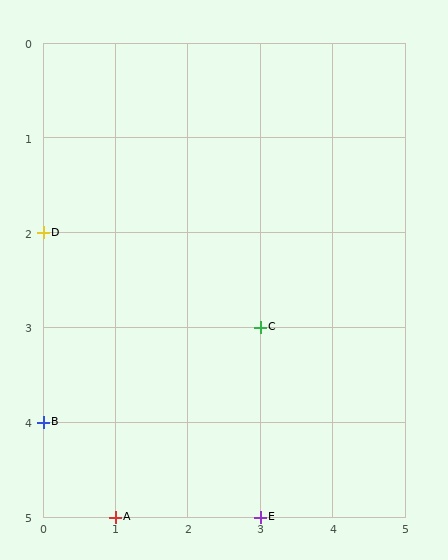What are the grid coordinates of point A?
Point A is at grid coordinates (1, 5).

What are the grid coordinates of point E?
Point E is at grid coordinates (3, 5).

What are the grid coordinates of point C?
Point C is at grid coordinates (3, 3).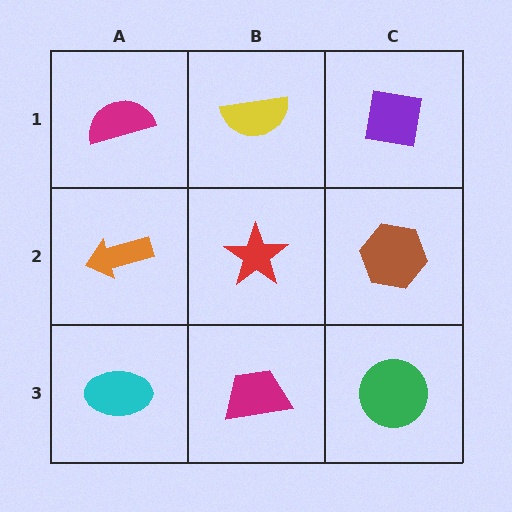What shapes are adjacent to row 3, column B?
A red star (row 2, column B), a cyan ellipse (row 3, column A), a green circle (row 3, column C).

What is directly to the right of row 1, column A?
A yellow semicircle.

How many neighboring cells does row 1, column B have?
3.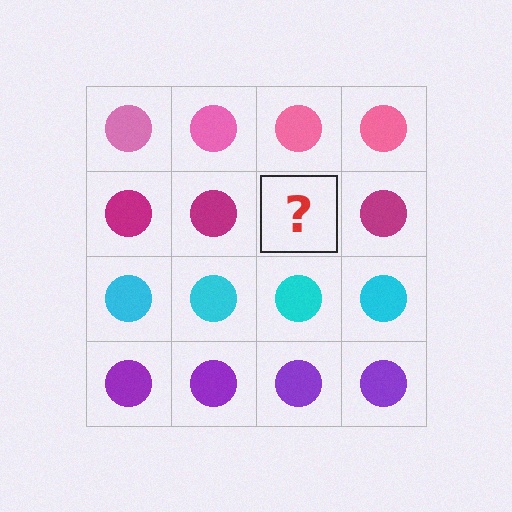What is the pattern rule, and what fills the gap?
The rule is that each row has a consistent color. The gap should be filled with a magenta circle.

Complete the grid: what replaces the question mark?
The question mark should be replaced with a magenta circle.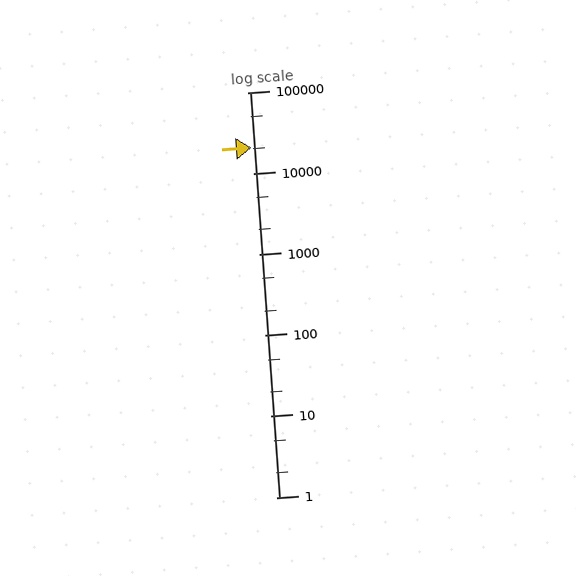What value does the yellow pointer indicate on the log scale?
The pointer indicates approximately 21000.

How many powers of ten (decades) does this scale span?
The scale spans 5 decades, from 1 to 100000.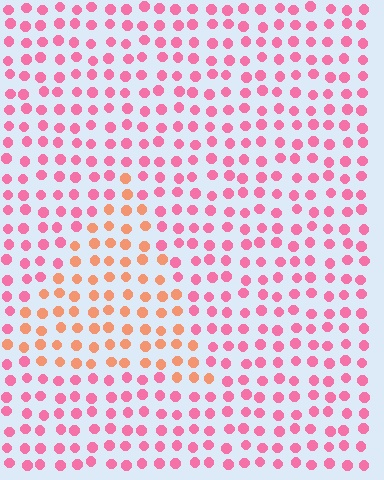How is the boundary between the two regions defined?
The boundary is defined purely by a slight shift in hue (about 41 degrees). Spacing, size, and orientation are identical on both sides.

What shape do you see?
I see a triangle.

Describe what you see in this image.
The image is filled with small pink elements in a uniform arrangement. A triangle-shaped region is visible where the elements are tinted to a slightly different hue, forming a subtle color boundary.